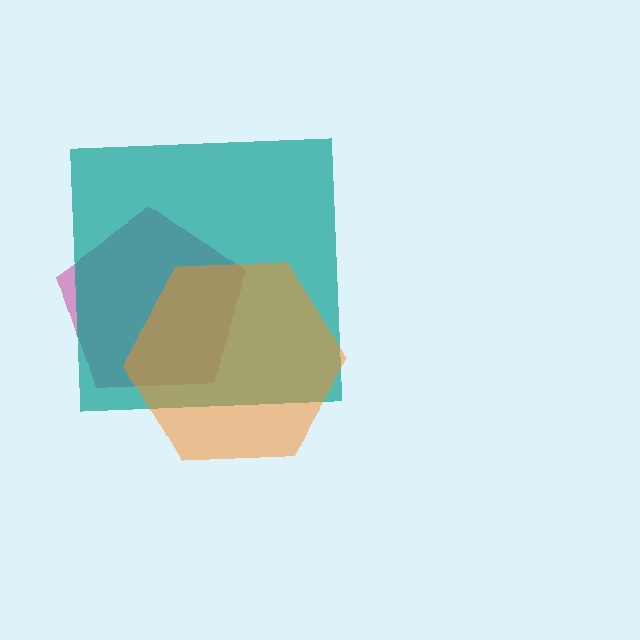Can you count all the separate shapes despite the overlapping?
Yes, there are 3 separate shapes.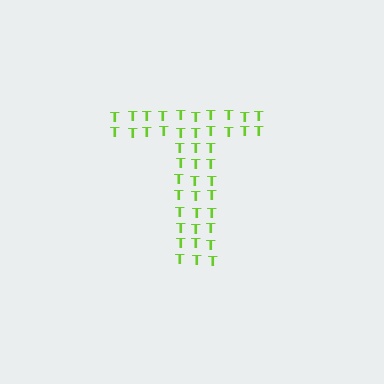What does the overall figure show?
The overall figure shows the letter T.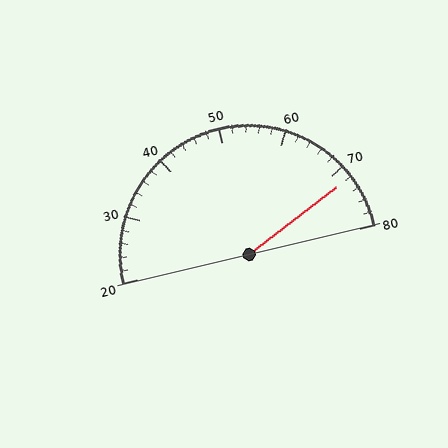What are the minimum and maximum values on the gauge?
The gauge ranges from 20 to 80.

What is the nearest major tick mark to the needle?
The nearest major tick mark is 70.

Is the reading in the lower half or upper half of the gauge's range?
The reading is in the upper half of the range (20 to 80).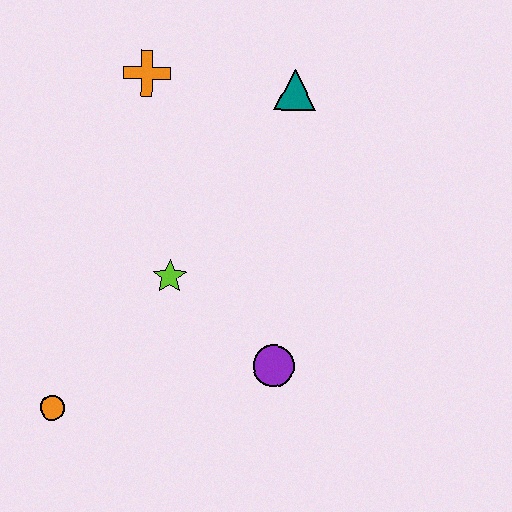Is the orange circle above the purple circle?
No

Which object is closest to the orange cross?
The teal triangle is closest to the orange cross.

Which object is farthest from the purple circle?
The orange cross is farthest from the purple circle.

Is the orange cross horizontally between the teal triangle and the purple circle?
No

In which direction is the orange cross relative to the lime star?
The orange cross is above the lime star.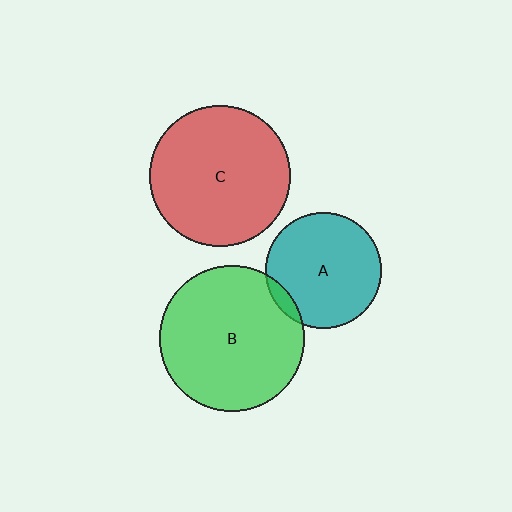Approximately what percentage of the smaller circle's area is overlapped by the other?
Approximately 5%.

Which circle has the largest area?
Circle B (green).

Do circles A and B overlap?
Yes.